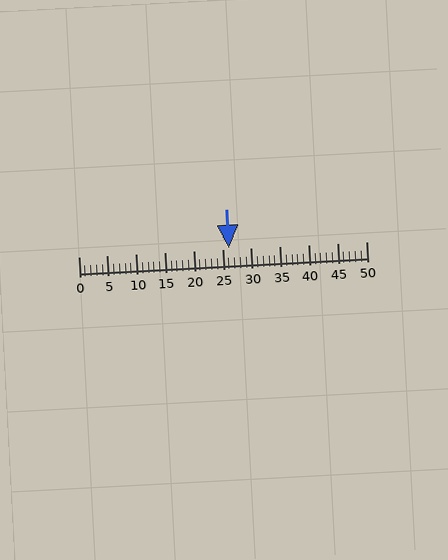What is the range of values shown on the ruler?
The ruler shows values from 0 to 50.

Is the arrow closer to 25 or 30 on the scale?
The arrow is closer to 25.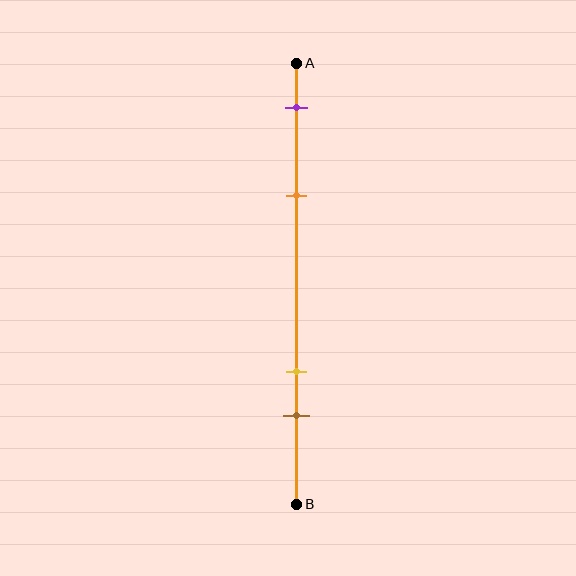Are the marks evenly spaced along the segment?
No, the marks are not evenly spaced.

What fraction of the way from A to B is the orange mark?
The orange mark is approximately 30% (0.3) of the way from A to B.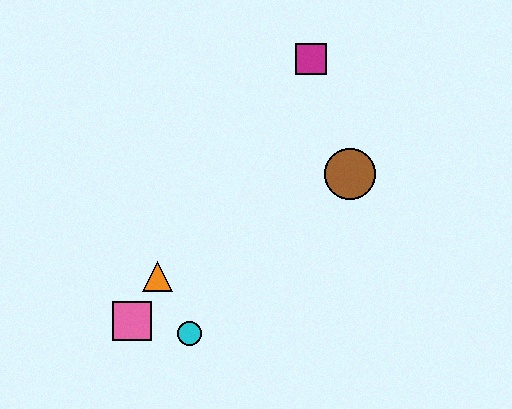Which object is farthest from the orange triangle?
The magenta square is farthest from the orange triangle.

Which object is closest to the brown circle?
The magenta square is closest to the brown circle.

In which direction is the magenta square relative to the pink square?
The magenta square is above the pink square.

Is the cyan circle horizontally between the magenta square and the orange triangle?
Yes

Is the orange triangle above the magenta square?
No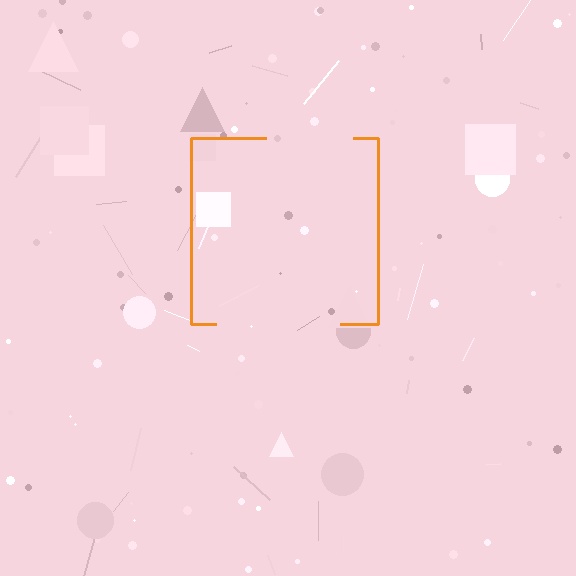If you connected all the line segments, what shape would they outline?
They would outline a square.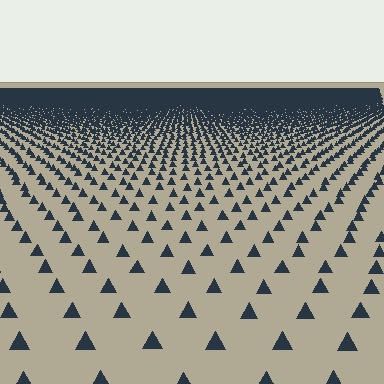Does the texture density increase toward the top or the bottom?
Density increases toward the top.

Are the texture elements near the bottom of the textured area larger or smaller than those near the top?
Larger. Near the bottom, elements are closer to the viewer and appear at a bigger on-screen size.